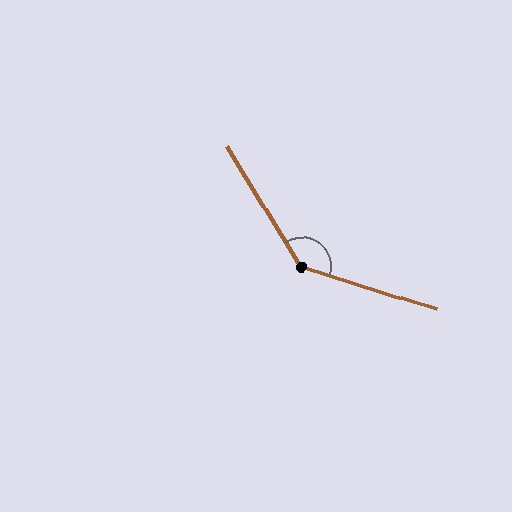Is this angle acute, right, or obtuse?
It is obtuse.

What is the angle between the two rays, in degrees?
Approximately 139 degrees.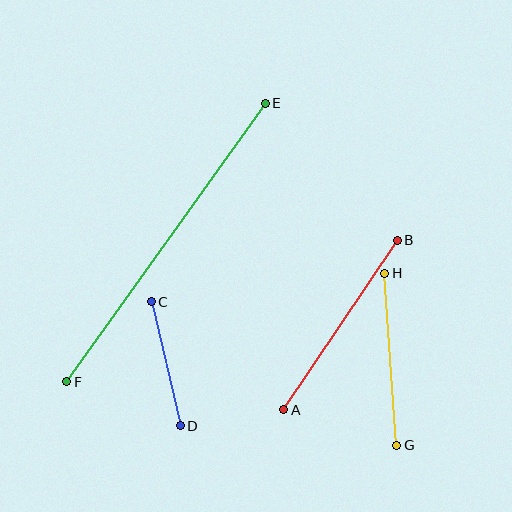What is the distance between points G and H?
The distance is approximately 172 pixels.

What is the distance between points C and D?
The distance is approximately 128 pixels.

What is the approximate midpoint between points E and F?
The midpoint is at approximately (166, 243) pixels.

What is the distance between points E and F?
The distance is approximately 342 pixels.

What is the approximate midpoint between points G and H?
The midpoint is at approximately (391, 359) pixels.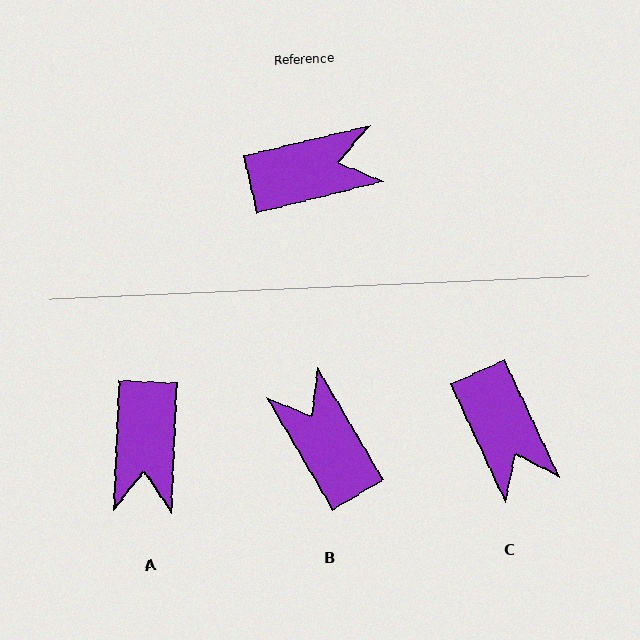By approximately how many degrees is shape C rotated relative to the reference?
Approximately 79 degrees clockwise.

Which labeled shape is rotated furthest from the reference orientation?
B, about 107 degrees away.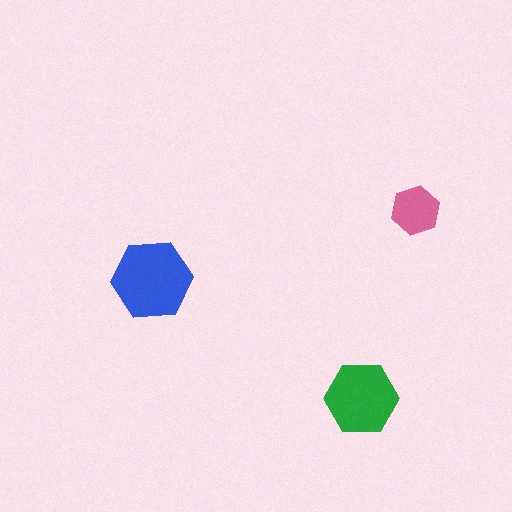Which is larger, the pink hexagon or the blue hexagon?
The blue one.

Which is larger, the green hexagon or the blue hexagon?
The blue one.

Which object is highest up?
The pink hexagon is topmost.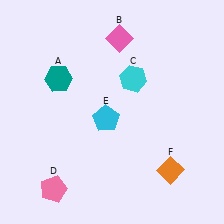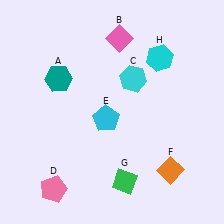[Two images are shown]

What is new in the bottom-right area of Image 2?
A green diamond (G) was added in the bottom-right area of Image 2.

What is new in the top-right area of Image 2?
A cyan hexagon (H) was added in the top-right area of Image 2.